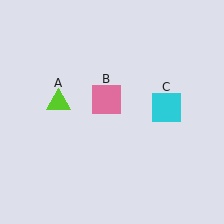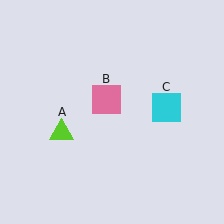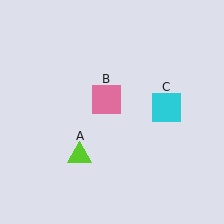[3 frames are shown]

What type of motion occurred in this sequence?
The lime triangle (object A) rotated counterclockwise around the center of the scene.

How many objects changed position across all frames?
1 object changed position: lime triangle (object A).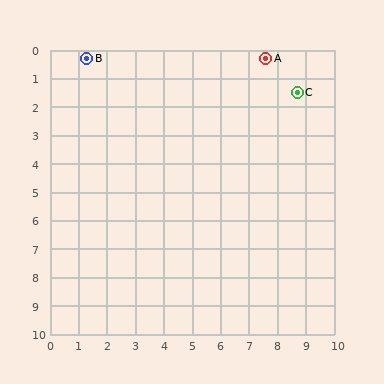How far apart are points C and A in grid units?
Points C and A are about 1.6 grid units apart.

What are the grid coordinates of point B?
Point B is at approximately (1.3, 0.3).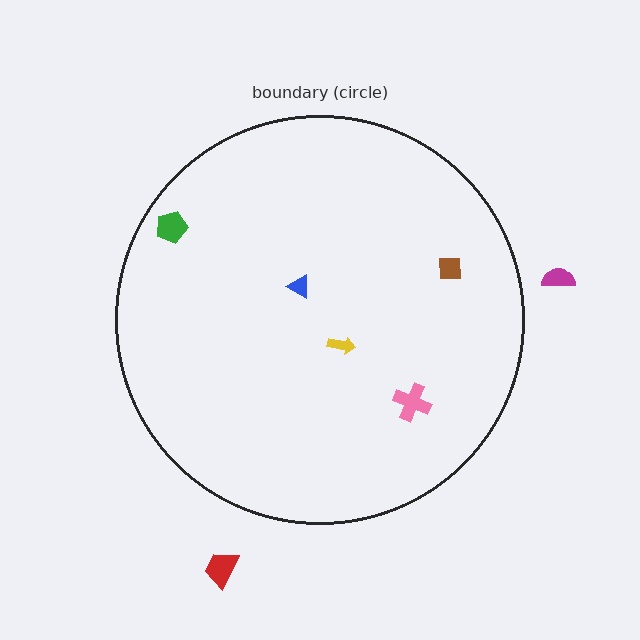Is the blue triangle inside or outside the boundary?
Inside.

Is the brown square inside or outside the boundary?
Inside.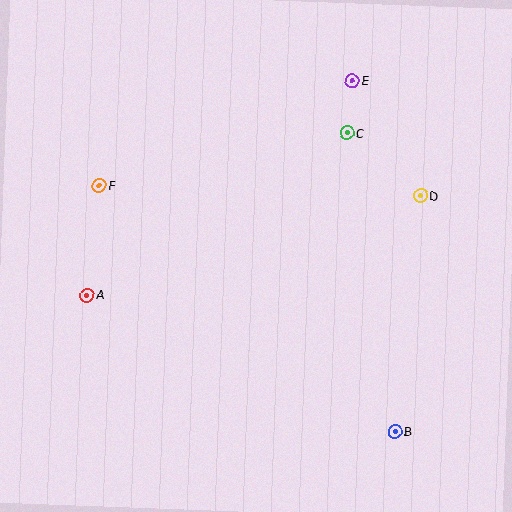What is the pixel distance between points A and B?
The distance between A and B is 337 pixels.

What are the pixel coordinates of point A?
Point A is at (87, 295).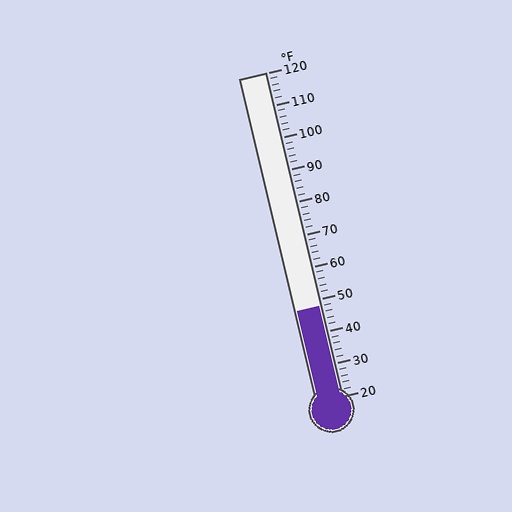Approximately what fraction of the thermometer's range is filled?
The thermometer is filled to approximately 30% of its range.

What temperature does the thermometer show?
The thermometer shows approximately 48°F.